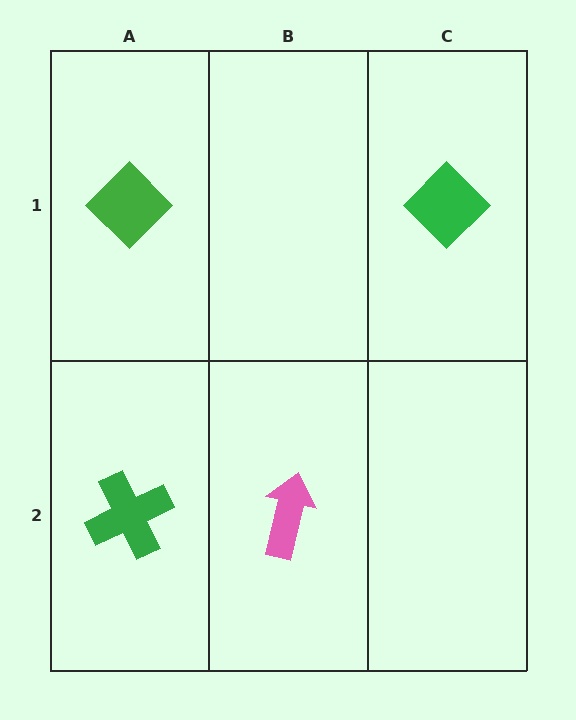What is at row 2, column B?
A pink arrow.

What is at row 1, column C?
A green diamond.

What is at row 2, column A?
A green cross.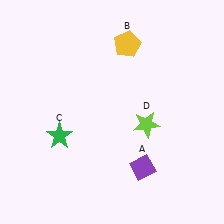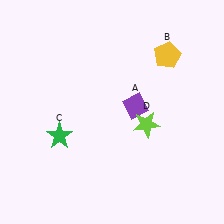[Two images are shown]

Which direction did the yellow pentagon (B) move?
The yellow pentagon (B) moved right.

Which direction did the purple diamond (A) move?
The purple diamond (A) moved up.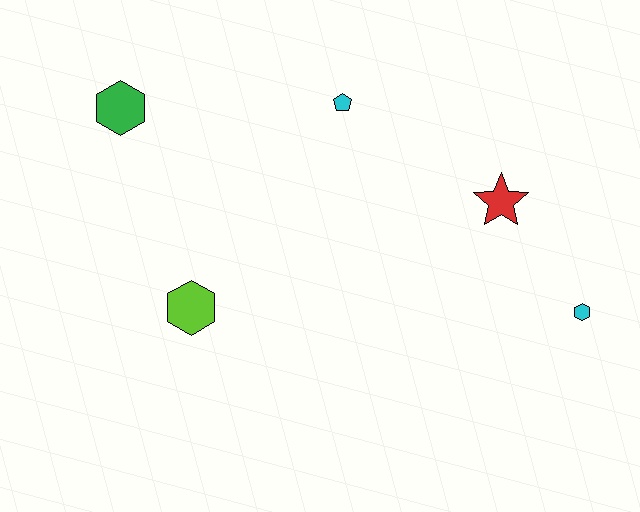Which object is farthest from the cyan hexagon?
The green hexagon is farthest from the cyan hexagon.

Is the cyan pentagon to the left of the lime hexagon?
No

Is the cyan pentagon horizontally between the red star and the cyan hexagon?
No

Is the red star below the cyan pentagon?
Yes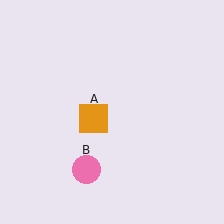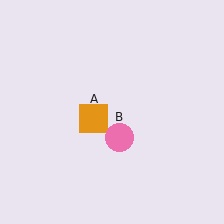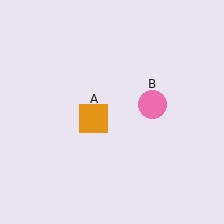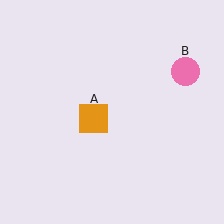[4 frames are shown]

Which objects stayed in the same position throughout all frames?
Orange square (object A) remained stationary.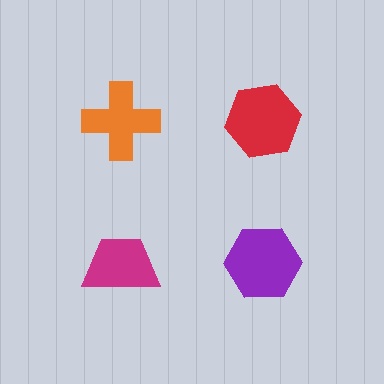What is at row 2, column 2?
A purple hexagon.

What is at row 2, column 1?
A magenta trapezoid.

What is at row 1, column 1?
An orange cross.